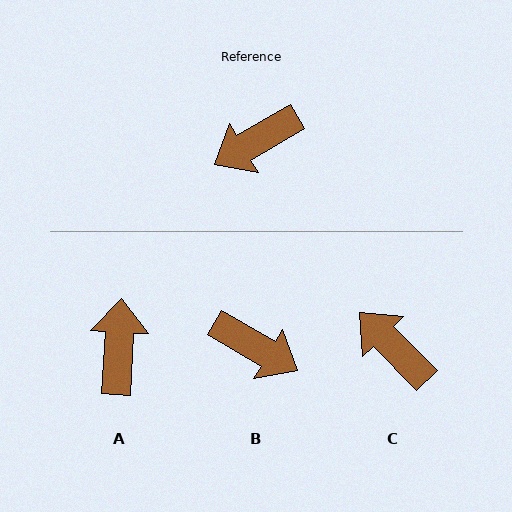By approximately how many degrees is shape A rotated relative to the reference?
Approximately 124 degrees clockwise.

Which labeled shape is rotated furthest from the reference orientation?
A, about 124 degrees away.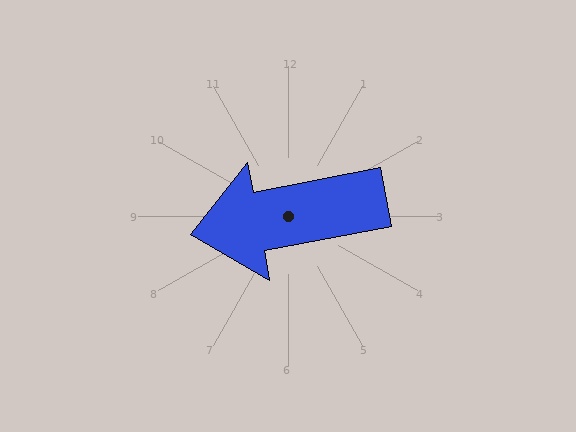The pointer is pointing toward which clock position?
Roughly 9 o'clock.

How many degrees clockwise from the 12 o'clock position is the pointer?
Approximately 259 degrees.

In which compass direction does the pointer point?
West.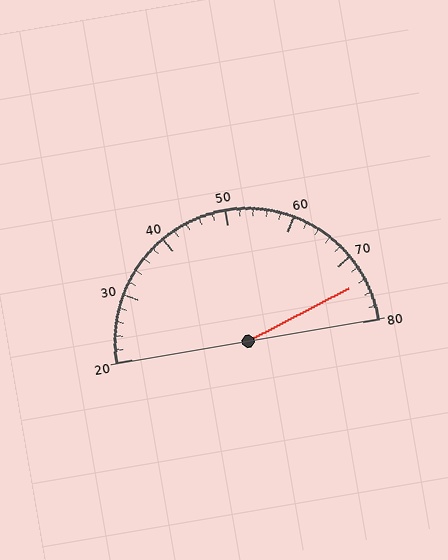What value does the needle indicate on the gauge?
The needle indicates approximately 74.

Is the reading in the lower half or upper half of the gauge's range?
The reading is in the upper half of the range (20 to 80).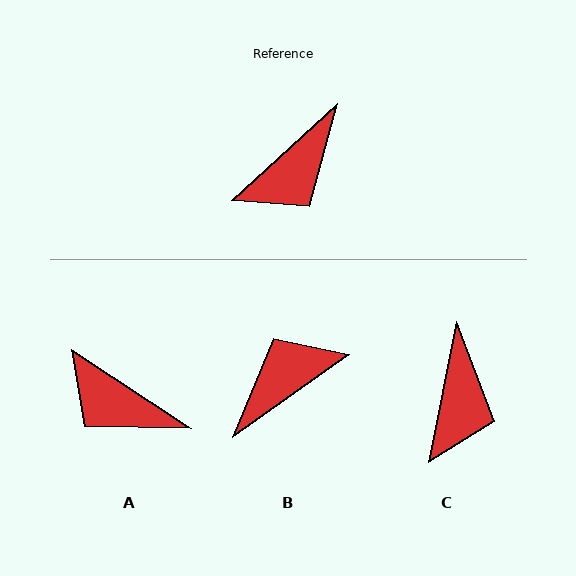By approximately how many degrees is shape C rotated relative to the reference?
Approximately 36 degrees counter-clockwise.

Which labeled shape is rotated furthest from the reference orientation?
B, about 173 degrees away.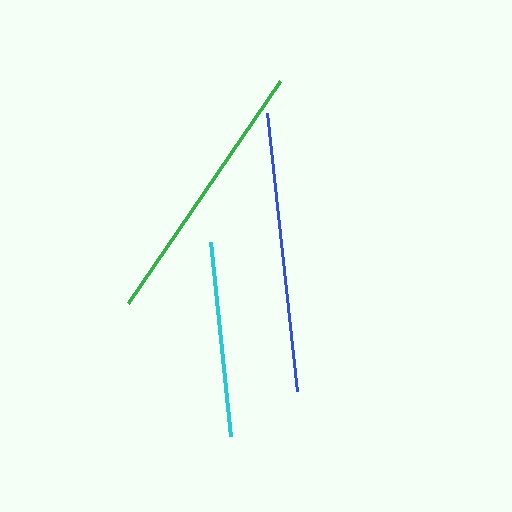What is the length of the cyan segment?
The cyan segment is approximately 195 pixels long.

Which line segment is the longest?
The blue line is the longest at approximately 279 pixels.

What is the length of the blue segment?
The blue segment is approximately 279 pixels long.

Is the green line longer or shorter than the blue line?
The blue line is longer than the green line.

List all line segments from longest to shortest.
From longest to shortest: blue, green, cyan.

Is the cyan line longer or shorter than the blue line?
The blue line is longer than the cyan line.